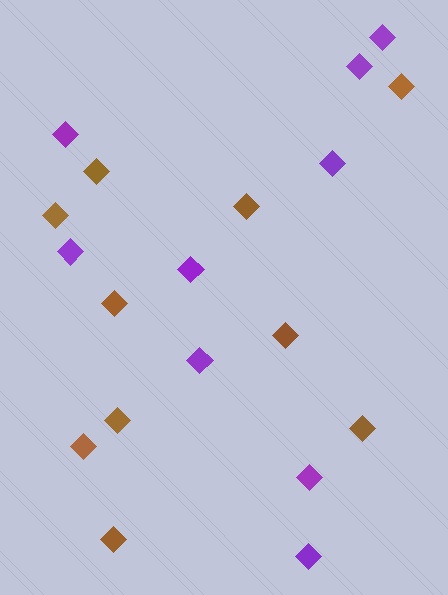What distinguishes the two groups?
There are 2 groups: one group of brown diamonds (10) and one group of purple diamonds (9).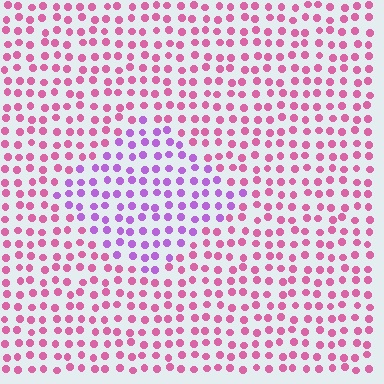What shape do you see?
I see a diamond.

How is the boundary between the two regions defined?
The boundary is defined purely by a slight shift in hue (about 43 degrees). Spacing, size, and orientation are identical on both sides.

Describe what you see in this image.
The image is filled with small pink elements in a uniform arrangement. A diamond-shaped region is visible where the elements are tinted to a slightly different hue, forming a subtle color boundary.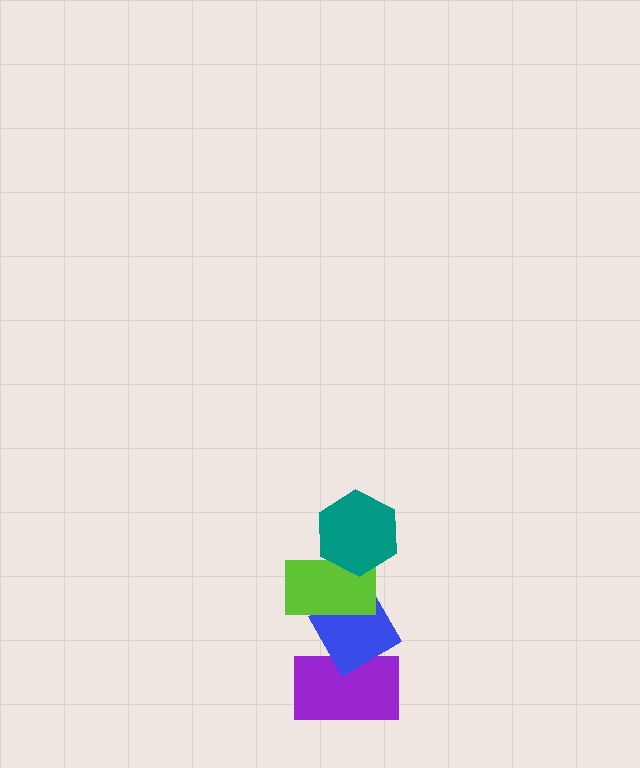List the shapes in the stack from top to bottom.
From top to bottom: the teal hexagon, the lime rectangle, the blue diamond, the purple rectangle.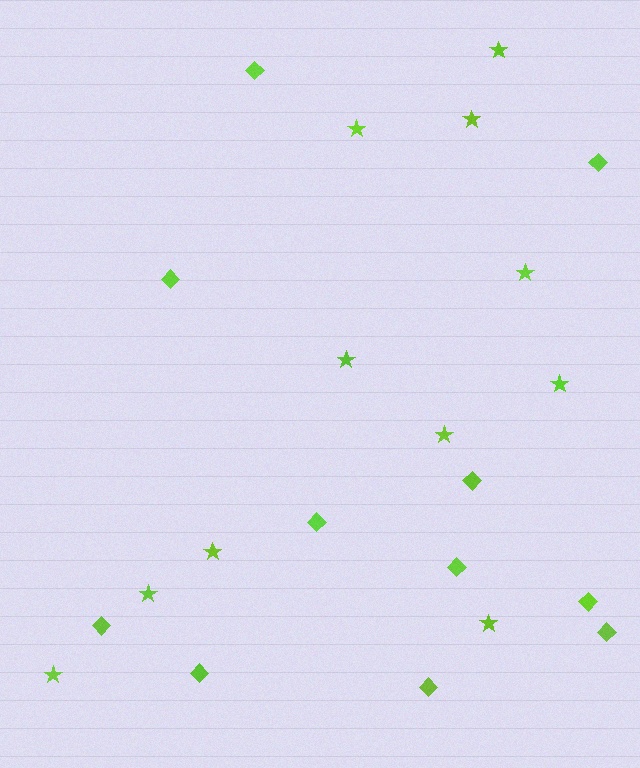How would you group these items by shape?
There are 2 groups: one group of stars (11) and one group of diamonds (11).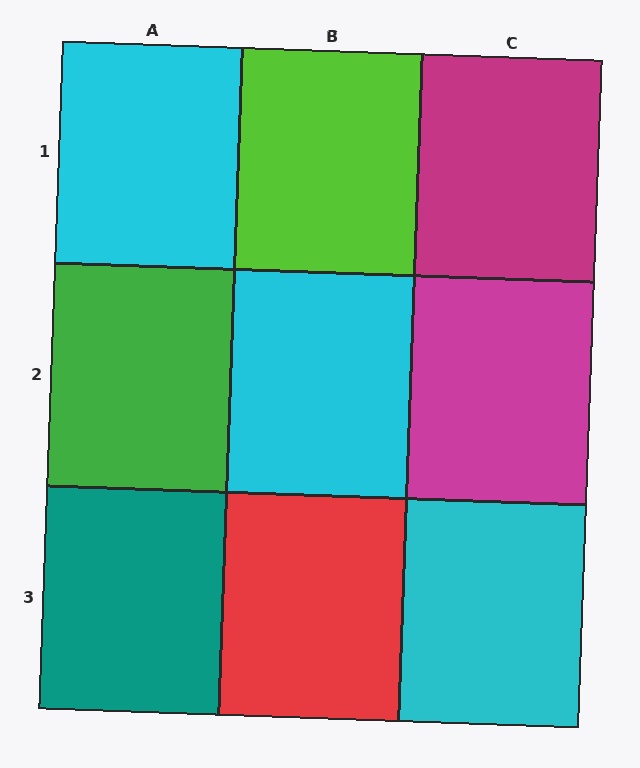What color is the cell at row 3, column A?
Teal.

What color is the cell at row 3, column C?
Cyan.